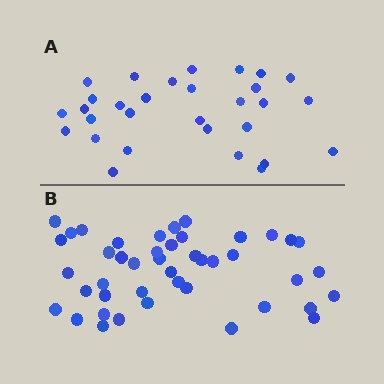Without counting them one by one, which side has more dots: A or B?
Region B (the bottom region) has more dots.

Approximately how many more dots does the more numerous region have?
Region B has approximately 15 more dots than region A.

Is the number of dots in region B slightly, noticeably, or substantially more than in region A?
Region B has substantially more. The ratio is roughly 1.5 to 1.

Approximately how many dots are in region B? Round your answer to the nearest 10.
About 40 dots. (The exact count is 44, which rounds to 40.)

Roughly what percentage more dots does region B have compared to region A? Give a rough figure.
About 45% more.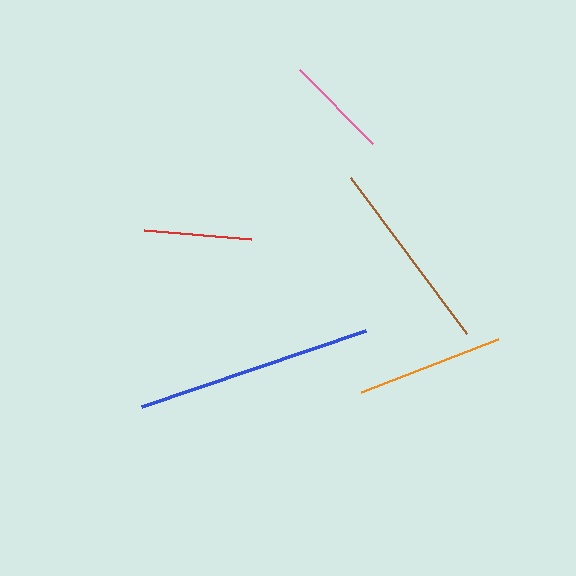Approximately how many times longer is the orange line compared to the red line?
The orange line is approximately 1.4 times the length of the red line.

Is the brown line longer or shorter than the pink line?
The brown line is longer than the pink line.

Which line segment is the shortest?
The pink line is the shortest at approximately 103 pixels.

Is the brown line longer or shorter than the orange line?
The brown line is longer than the orange line.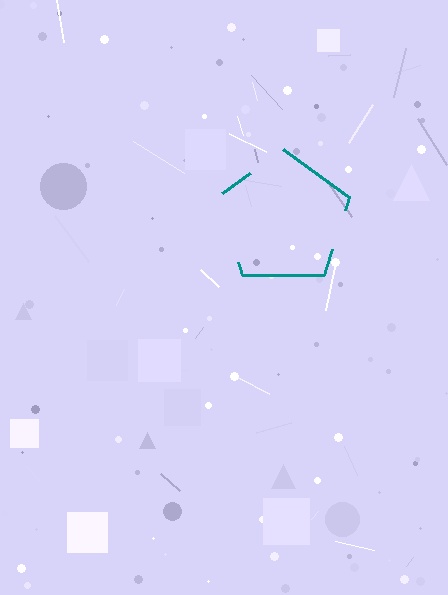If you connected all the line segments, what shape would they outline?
They would outline a pentagon.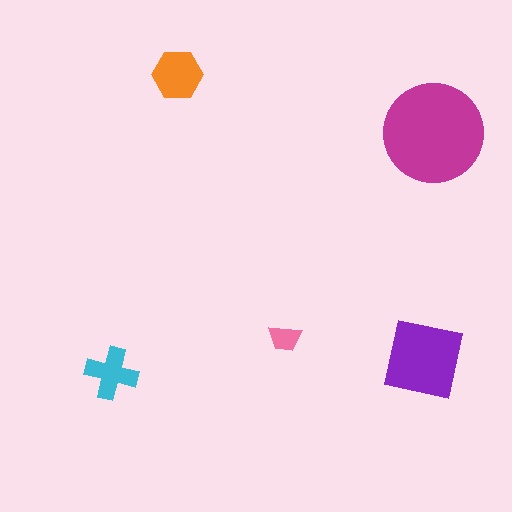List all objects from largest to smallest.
The magenta circle, the purple square, the orange hexagon, the cyan cross, the pink trapezoid.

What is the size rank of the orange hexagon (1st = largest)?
3rd.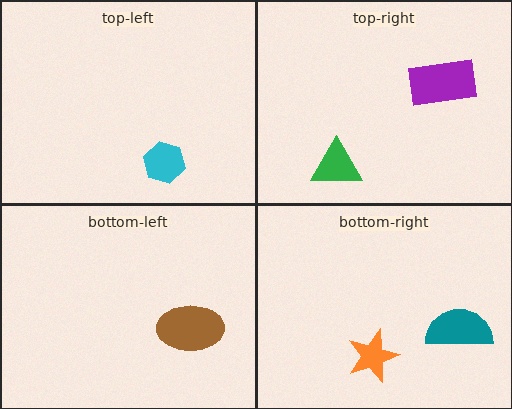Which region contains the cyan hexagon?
The top-left region.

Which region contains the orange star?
The bottom-right region.